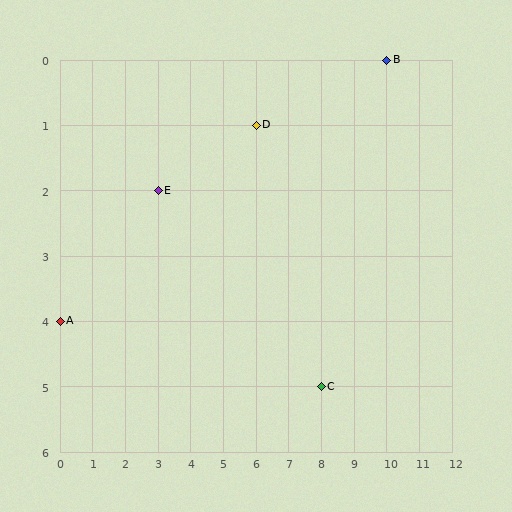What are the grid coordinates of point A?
Point A is at grid coordinates (0, 4).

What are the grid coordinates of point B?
Point B is at grid coordinates (10, 0).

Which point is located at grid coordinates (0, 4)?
Point A is at (0, 4).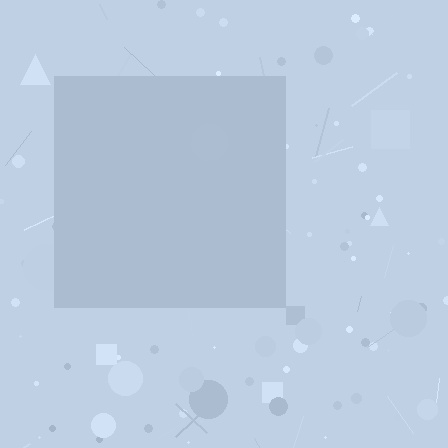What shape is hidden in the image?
A square is hidden in the image.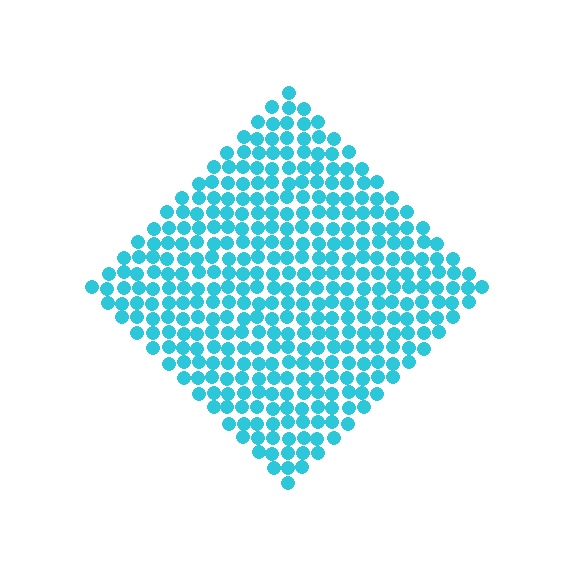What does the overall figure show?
The overall figure shows a diamond.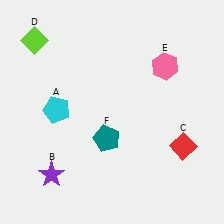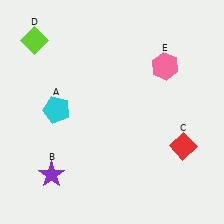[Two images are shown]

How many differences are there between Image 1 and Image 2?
There is 1 difference between the two images.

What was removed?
The teal pentagon (F) was removed in Image 2.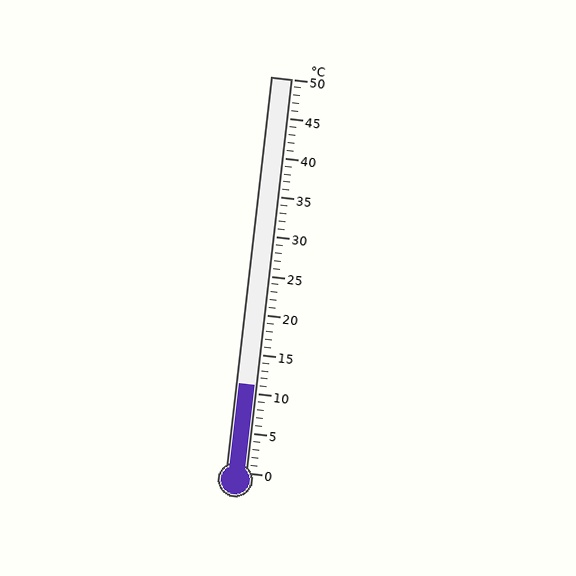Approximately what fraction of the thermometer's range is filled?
The thermometer is filled to approximately 20% of its range.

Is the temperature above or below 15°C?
The temperature is below 15°C.